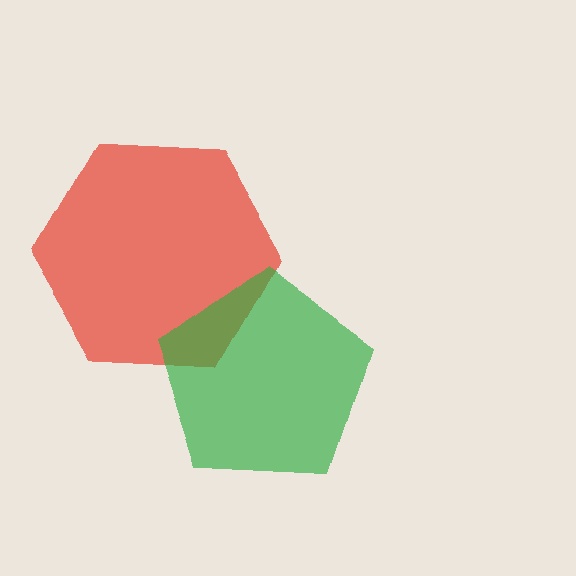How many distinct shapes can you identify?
There are 2 distinct shapes: a red hexagon, a green pentagon.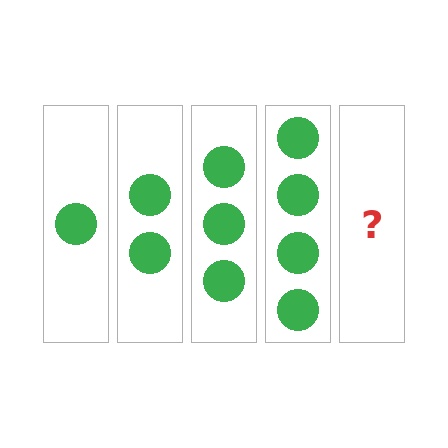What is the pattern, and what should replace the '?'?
The pattern is that each step adds one more circle. The '?' should be 5 circles.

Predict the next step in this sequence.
The next step is 5 circles.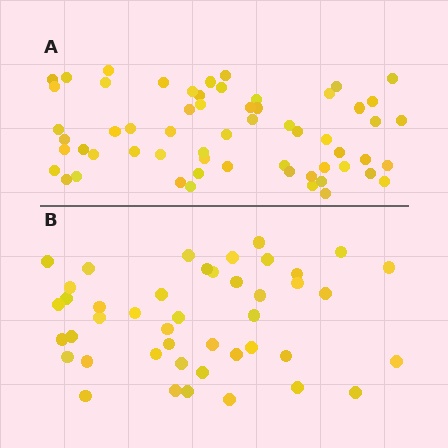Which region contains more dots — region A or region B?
Region A (the top region) has more dots.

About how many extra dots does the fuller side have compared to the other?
Region A has approximately 15 more dots than region B.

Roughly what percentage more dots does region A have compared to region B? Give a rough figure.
About 35% more.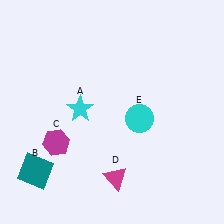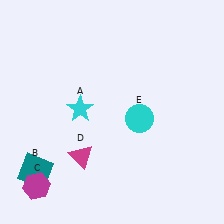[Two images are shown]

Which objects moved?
The objects that moved are: the magenta hexagon (C), the magenta triangle (D).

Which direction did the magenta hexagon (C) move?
The magenta hexagon (C) moved down.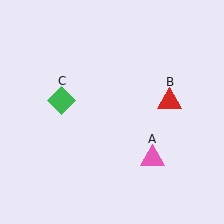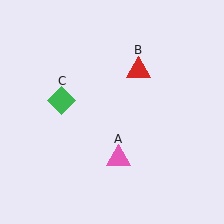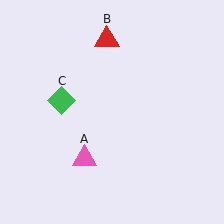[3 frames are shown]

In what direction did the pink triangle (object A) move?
The pink triangle (object A) moved left.